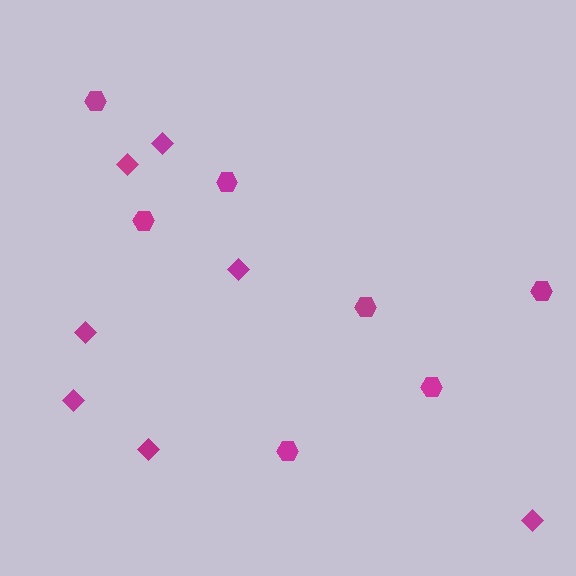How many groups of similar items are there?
There are 2 groups: one group of hexagons (7) and one group of diamonds (7).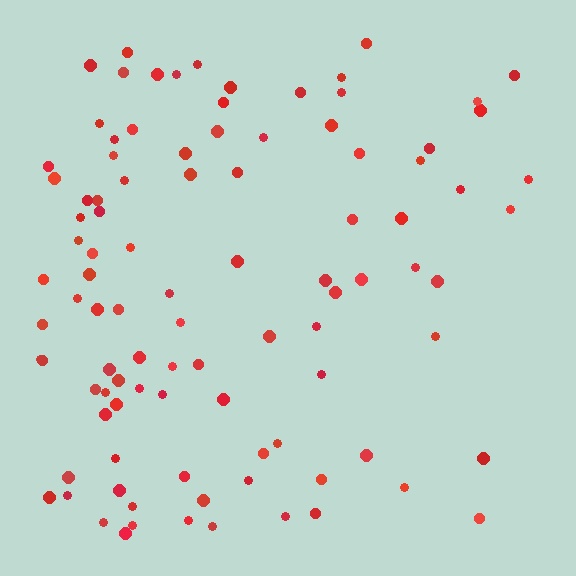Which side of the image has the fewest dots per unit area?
The right.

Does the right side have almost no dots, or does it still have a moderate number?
Still a moderate number, just noticeably fewer than the left.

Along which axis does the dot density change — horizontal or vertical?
Horizontal.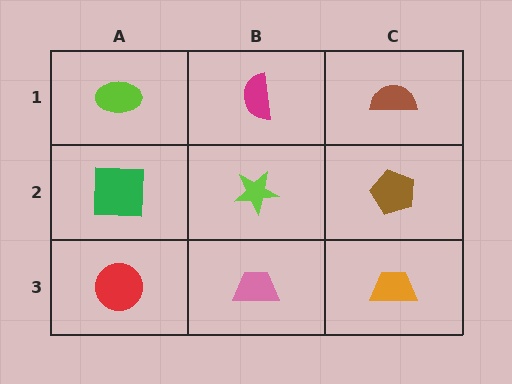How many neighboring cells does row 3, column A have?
2.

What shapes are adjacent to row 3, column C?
A brown pentagon (row 2, column C), a pink trapezoid (row 3, column B).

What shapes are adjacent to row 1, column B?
A lime star (row 2, column B), a lime ellipse (row 1, column A), a brown semicircle (row 1, column C).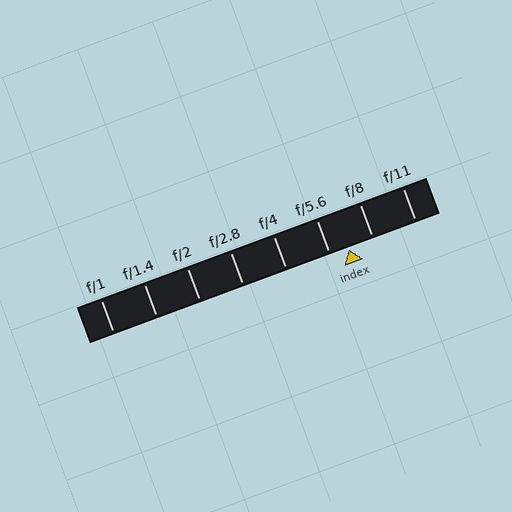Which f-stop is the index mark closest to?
The index mark is closest to f/5.6.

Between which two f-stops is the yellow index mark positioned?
The index mark is between f/5.6 and f/8.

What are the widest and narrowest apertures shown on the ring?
The widest aperture shown is f/1 and the narrowest is f/11.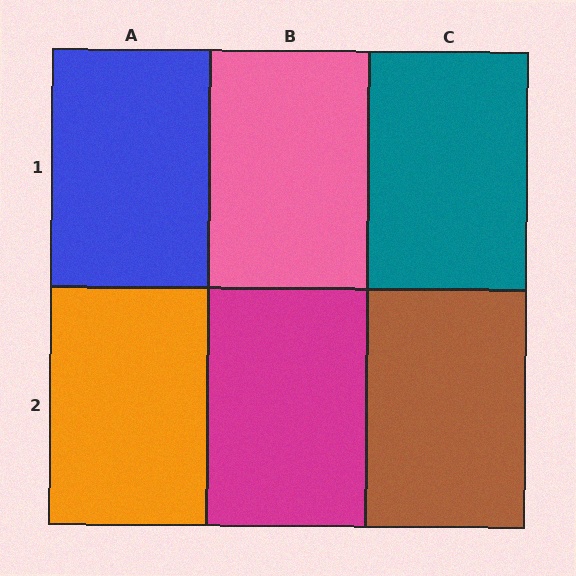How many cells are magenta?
1 cell is magenta.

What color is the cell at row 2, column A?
Orange.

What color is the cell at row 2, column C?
Brown.